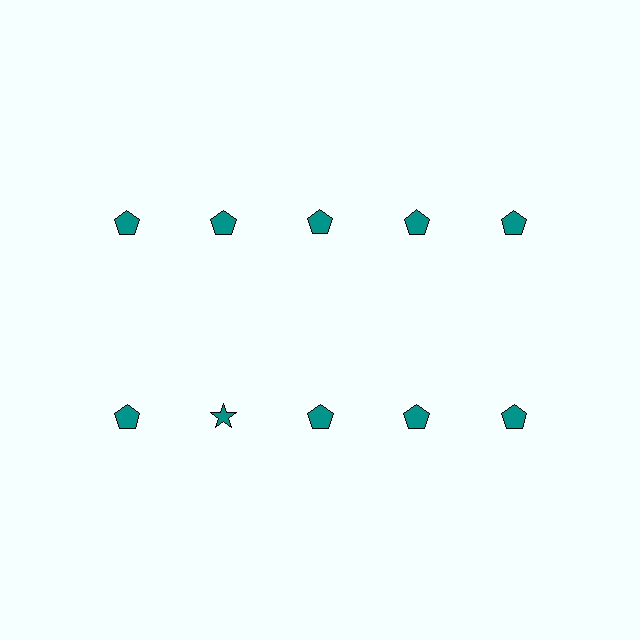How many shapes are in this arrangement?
There are 10 shapes arranged in a grid pattern.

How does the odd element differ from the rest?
It has a different shape: star instead of pentagon.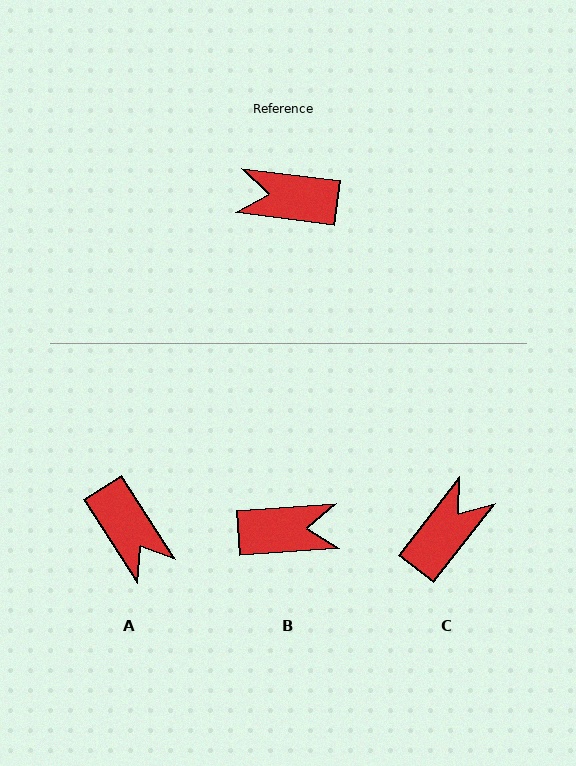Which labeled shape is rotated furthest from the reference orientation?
B, about 169 degrees away.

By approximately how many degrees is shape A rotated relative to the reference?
Approximately 129 degrees counter-clockwise.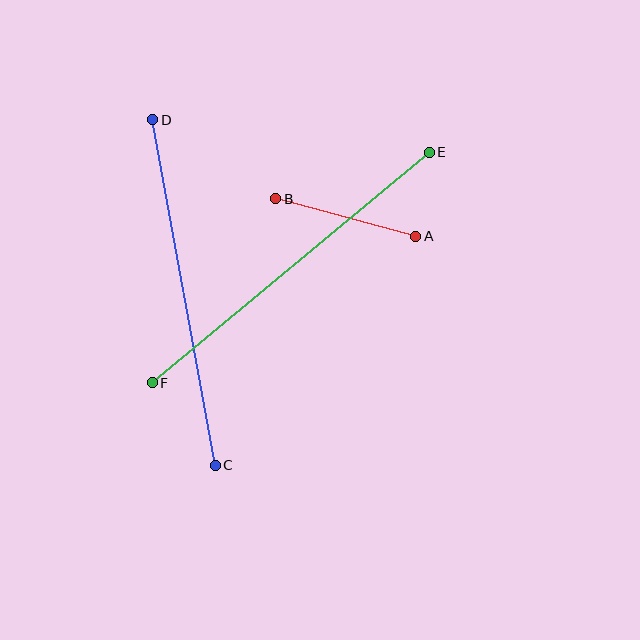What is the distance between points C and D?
The distance is approximately 351 pixels.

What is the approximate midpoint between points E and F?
The midpoint is at approximately (291, 268) pixels.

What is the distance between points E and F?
The distance is approximately 360 pixels.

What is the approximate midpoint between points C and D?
The midpoint is at approximately (184, 292) pixels.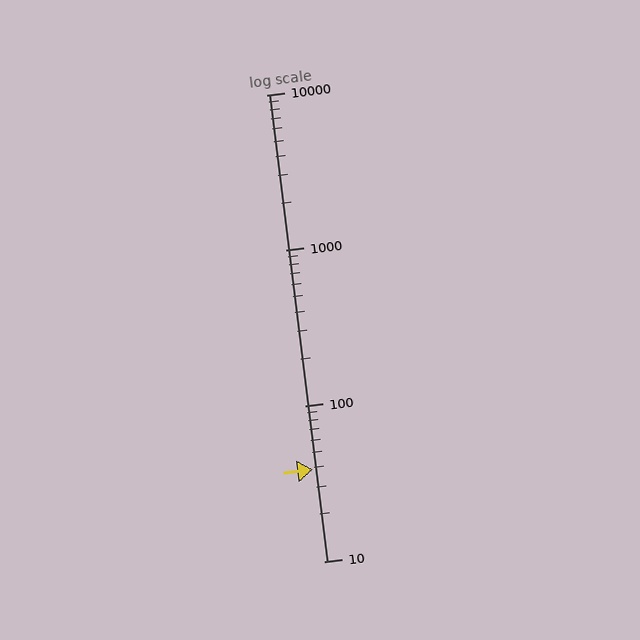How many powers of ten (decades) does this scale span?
The scale spans 3 decades, from 10 to 10000.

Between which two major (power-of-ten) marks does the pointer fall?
The pointer is between 10 and 100.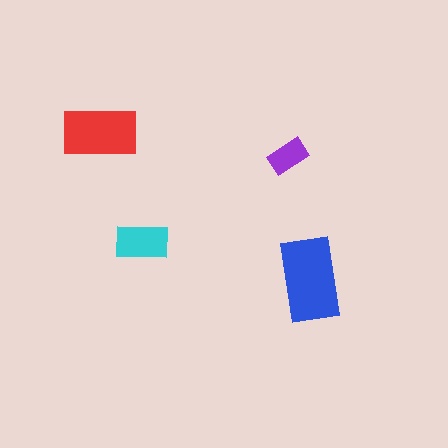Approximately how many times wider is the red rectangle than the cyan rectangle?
About 1.5 times wider.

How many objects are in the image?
There are 4 objects in the image.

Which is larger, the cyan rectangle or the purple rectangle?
The cyan one.